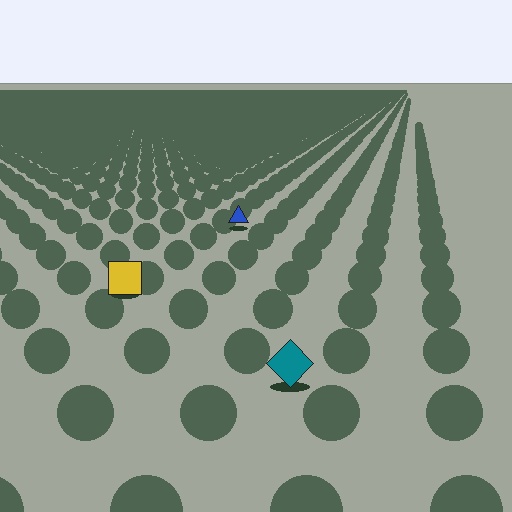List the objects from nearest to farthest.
From nearest to farthest: the teal diamond, the yellow square, the blue triangle.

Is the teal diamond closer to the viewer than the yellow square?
Yes. The teal diamond is closer — you can tell from the texture gradient: the ground texture is coarser near it.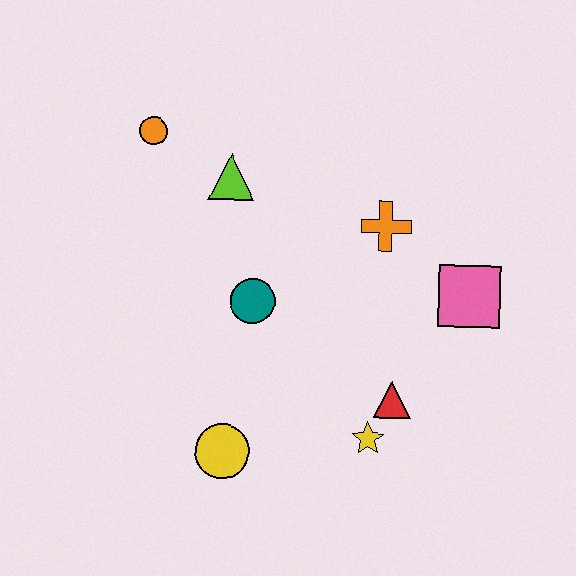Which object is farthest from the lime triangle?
The yellow star is farthest from the lime triangle.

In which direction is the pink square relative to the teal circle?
The pink square is to the right of the teal circle.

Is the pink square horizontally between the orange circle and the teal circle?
No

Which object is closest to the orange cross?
The pink square is closest to the orange cross.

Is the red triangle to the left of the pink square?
Yes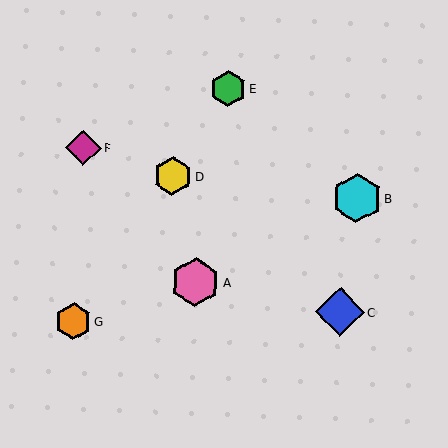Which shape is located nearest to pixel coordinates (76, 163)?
The magenta diamond (labeled F) at (83, 148) is nearest to that location.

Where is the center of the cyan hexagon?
The center of the cyan hexagon is at (357, 198).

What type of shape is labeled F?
Shape F is a magenta diamond.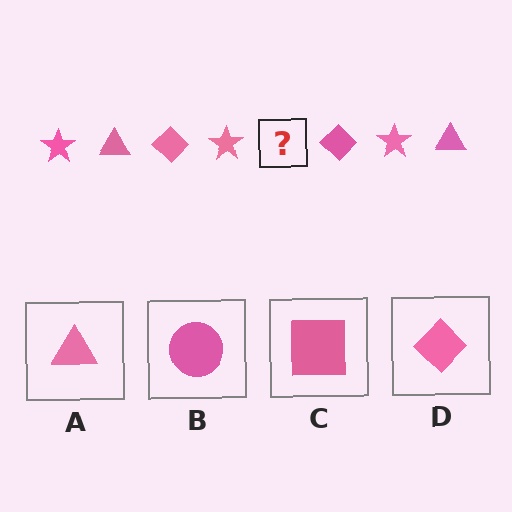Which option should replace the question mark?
Option A.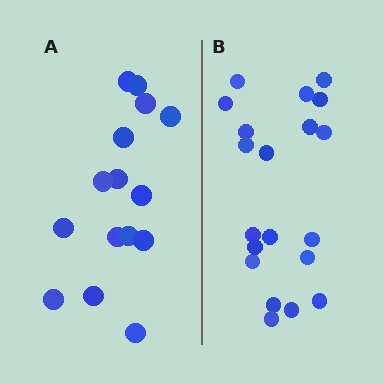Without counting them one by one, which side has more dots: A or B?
Region B (the right region) has more dots.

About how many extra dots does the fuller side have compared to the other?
Region B has about 5 more dots than region A.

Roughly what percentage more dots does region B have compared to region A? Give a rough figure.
About 35% more.